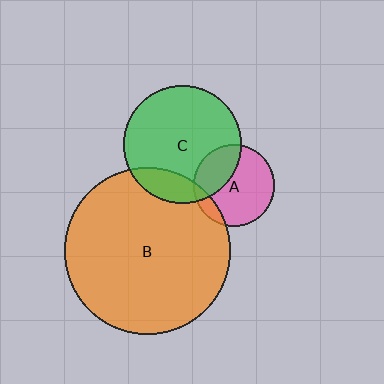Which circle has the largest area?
Circle B (orange).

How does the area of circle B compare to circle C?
Approximately 2.0 times.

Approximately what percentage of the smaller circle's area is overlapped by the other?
Approximately 10%.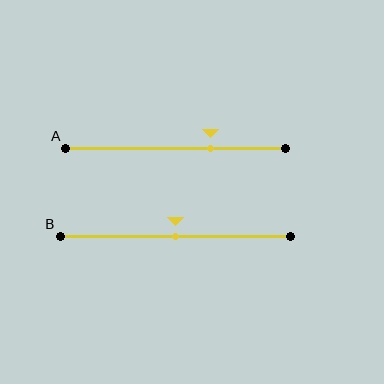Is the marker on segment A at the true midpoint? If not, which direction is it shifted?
No, the marker on segment A is shifted to the right by about 16% of the segment length.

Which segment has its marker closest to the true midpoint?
Segment B has its marker closest to the true midpoint.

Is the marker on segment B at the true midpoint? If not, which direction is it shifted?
Yes, the marker on segment B is at the true midpoint.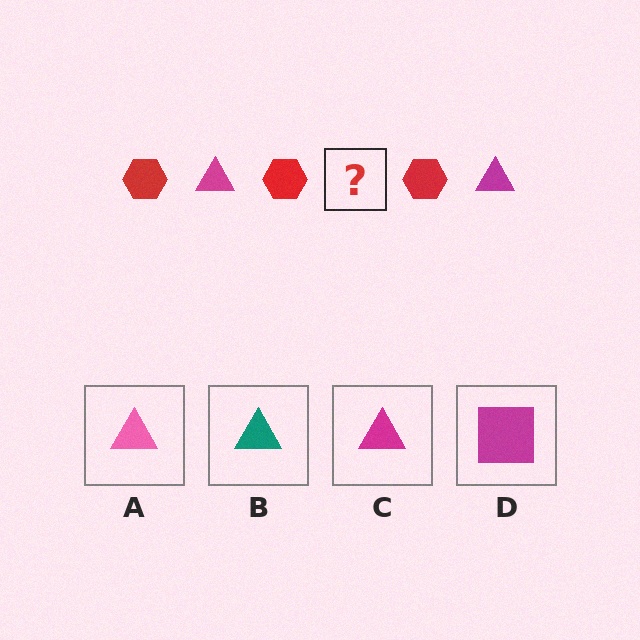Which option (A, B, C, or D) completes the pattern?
C.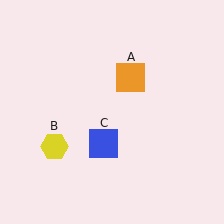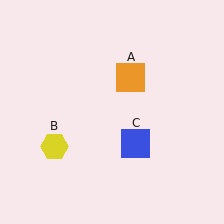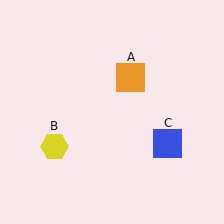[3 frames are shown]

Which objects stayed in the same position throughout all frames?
Orange square (object A) and yellow hexagon (object B) remained stationary.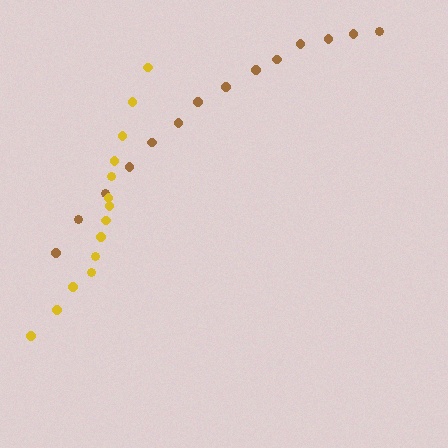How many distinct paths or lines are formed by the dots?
There are 2 distinct paths.